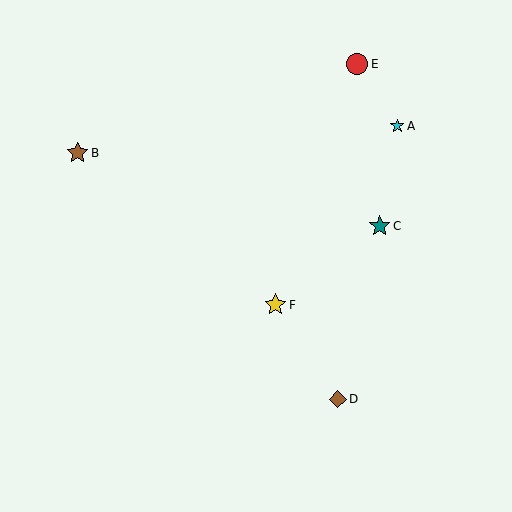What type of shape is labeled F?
Shape F is a yellow star.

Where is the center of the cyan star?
The center of the cyan star is at (397, 126).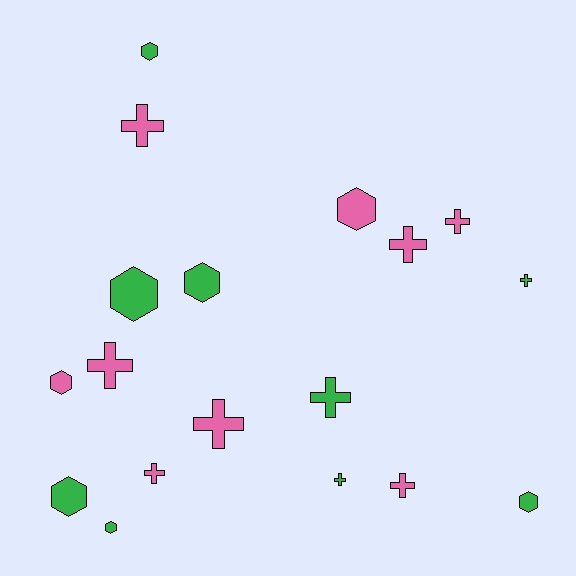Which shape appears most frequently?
Cross, with 10 objects.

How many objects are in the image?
There are 18 objects.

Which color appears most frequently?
Green, with 9 objects.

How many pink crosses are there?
There are 7 pink crosses.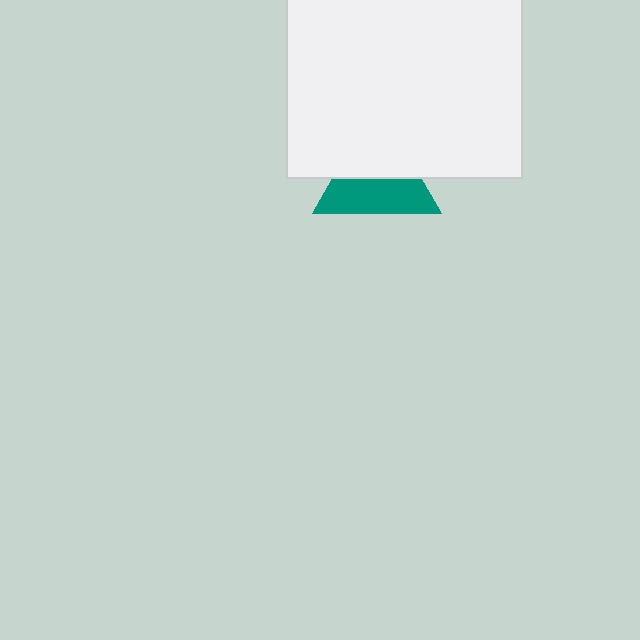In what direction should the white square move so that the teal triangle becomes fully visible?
The white square should move up. That is the shortest direction to clear the overlap and leave the teal triangle fully visible.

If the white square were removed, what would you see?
You would see the complete teal triangle.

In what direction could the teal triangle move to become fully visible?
The teal triangle could move down. That would shift it out from behind the white square entirely.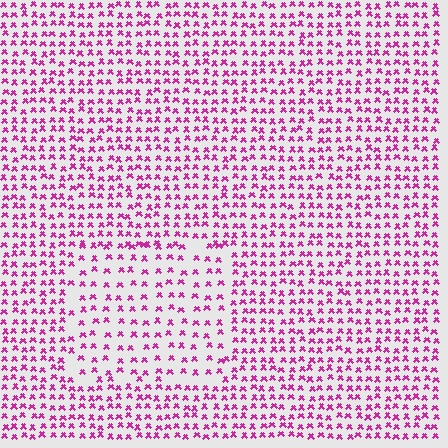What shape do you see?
I see a rectangle.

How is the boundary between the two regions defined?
The boundary is defined by a change in element density (approximately 1.7x ratio). All elements are the same color, size, and shape.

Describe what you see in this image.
The image contains small magenta elements arranged at two different densities. A rectangle-shaped region is visible where the elements are less densely packed than the surrounding area.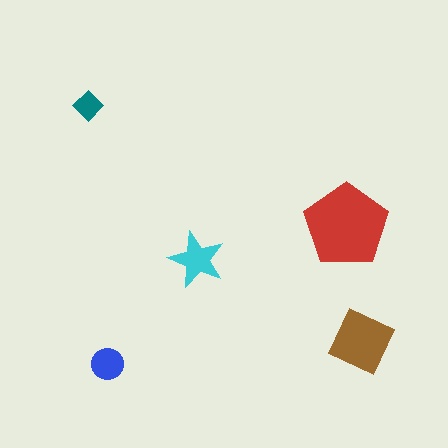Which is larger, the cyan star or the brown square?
The brown square.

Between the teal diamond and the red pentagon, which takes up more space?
The red pentagon.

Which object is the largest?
The red pentagon.